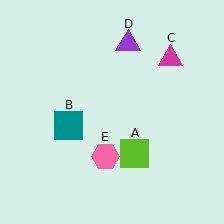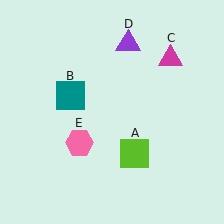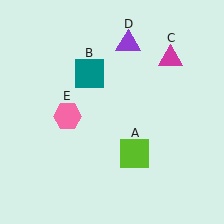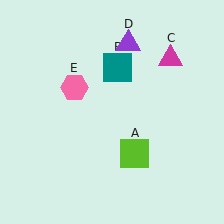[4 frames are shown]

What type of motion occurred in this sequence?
The teal square (object B), pink hexagon (object E) rotated clockwise around the center of the scene.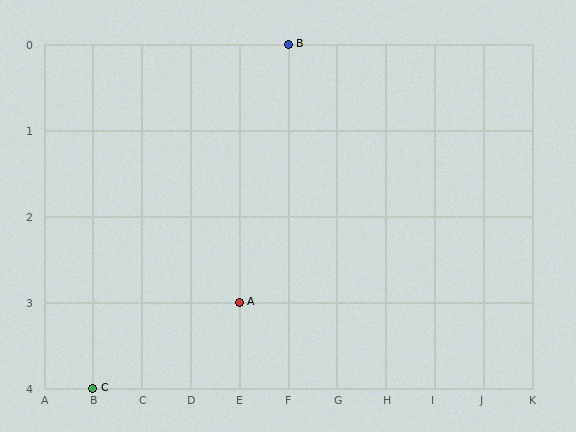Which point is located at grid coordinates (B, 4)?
Point C is at (B, 4).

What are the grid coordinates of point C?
Point C is at grid coordinates (B, 4).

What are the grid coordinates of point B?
Point B is at grid coordinates (F, 0).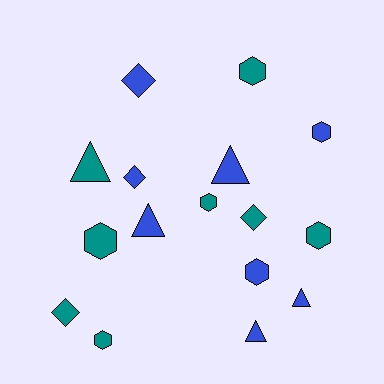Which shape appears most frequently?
Hexagon, with 7 objects.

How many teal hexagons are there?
There are 5 teal hexagons.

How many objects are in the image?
There are 16 objects.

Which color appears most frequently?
Blue, with 8 objects.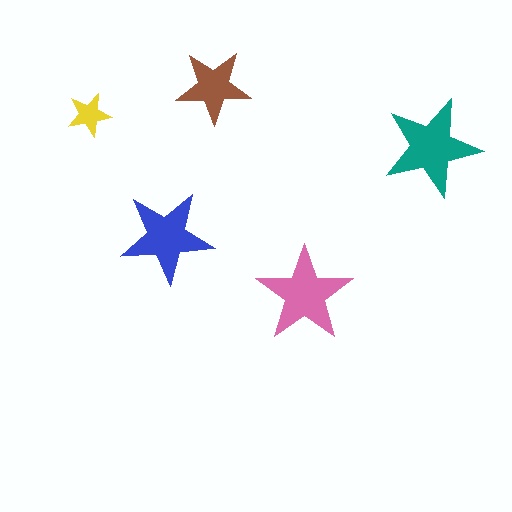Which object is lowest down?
The pink star is bottommost.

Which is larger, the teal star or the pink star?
The teal one.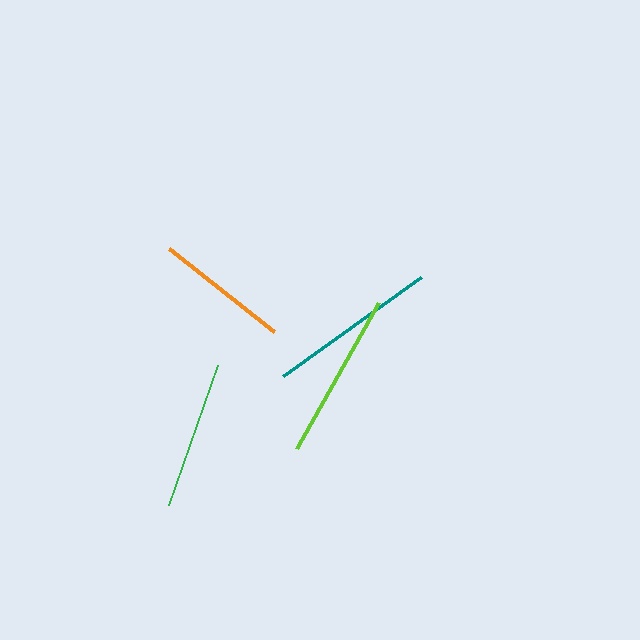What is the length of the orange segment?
The orange segment is approximately 134 pixels long.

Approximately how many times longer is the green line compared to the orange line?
The green line is approximately 1.1 times the length of the orange line.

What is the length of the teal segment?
The teal segment is approximately 169 pixels long.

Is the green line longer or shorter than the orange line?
The green line is longer than the orange line.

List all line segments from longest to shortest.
From longest to shortest: teal, lime, green, orange.